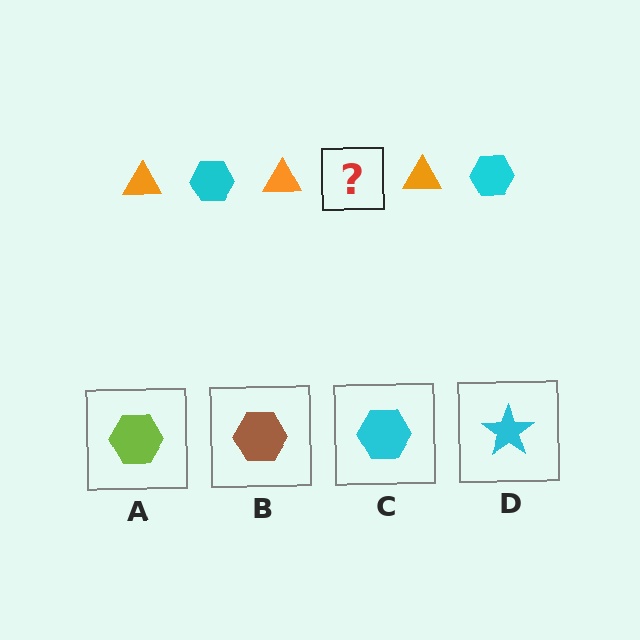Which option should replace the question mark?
Option C.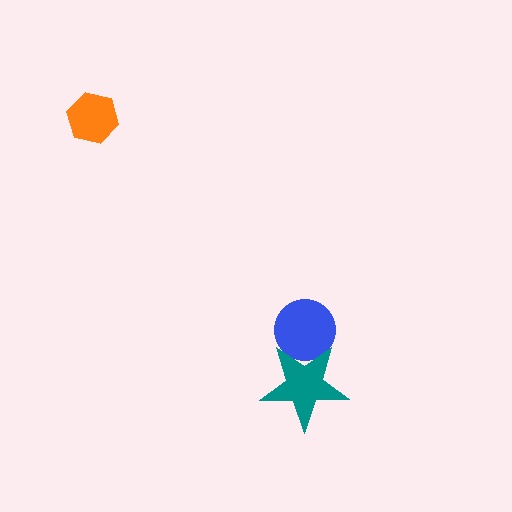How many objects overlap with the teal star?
1 object overlaps with the teal star.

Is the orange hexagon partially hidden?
No, no other shape covers it.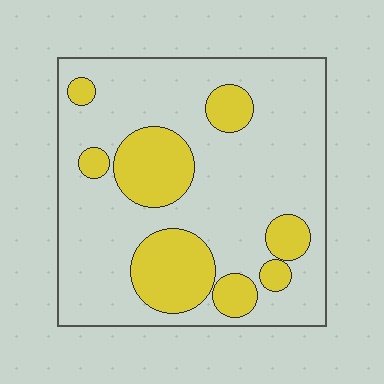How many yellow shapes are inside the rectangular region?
8.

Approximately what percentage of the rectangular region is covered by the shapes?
Approximately 25%.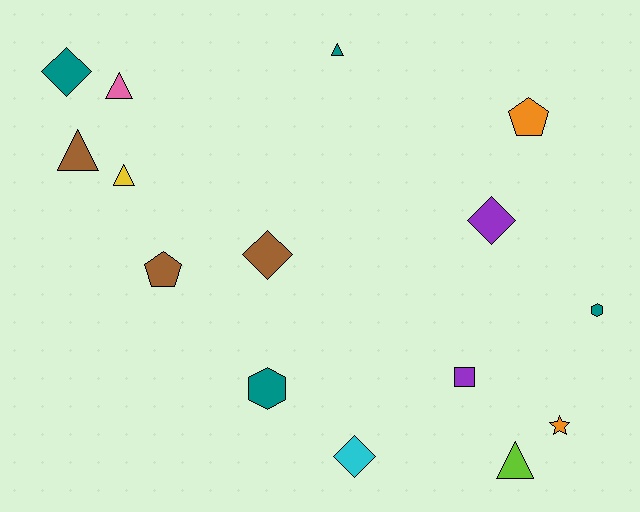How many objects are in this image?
There are 15 objects.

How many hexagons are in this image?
There are 2 hexagons.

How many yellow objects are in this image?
There is 1 yellow object.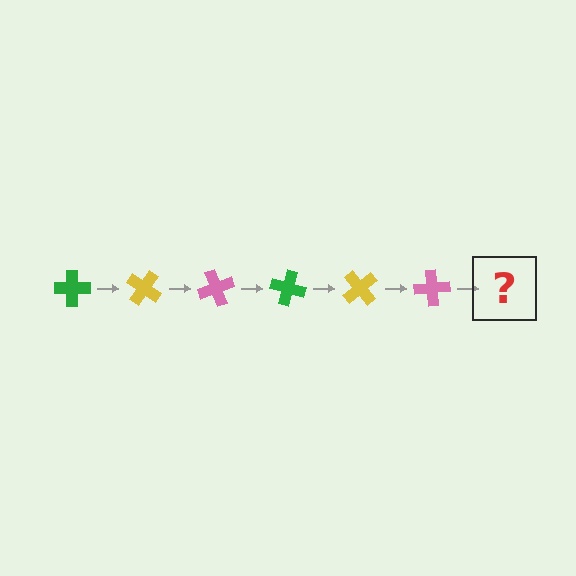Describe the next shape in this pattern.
It should be a green cross, rotated 210 degrees from the start.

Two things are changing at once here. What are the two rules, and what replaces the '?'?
The two rules are that it rotates 35 degrees each step and the color cycles through green, yellow, and pink. The '?' should be a green cross, rotated 210 degrees from the start.